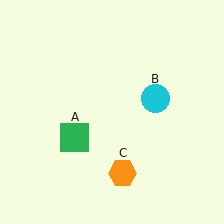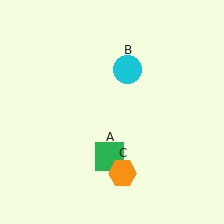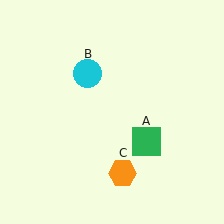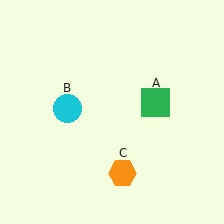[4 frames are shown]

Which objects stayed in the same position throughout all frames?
Orange hexagon (object C) remained stationary.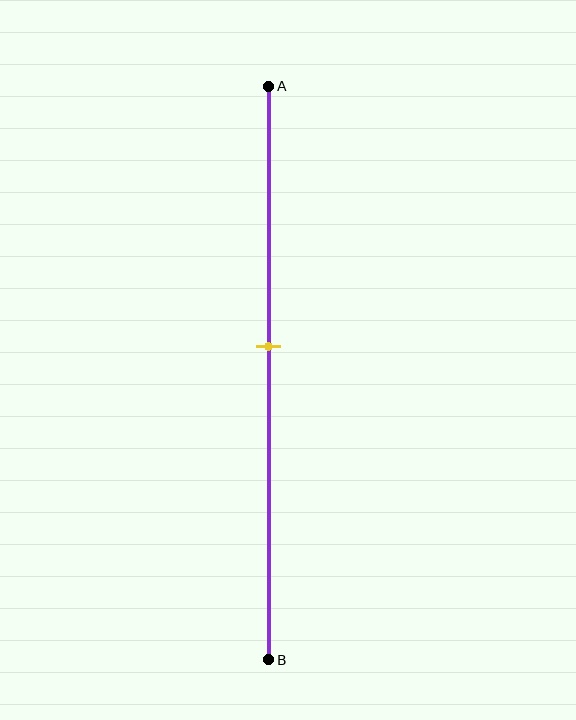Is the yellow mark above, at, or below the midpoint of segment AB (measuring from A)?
The yellow mark is above the midpoint of segment AB.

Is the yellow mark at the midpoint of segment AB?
No, the mark is at about 45% from A, not at the 50% midpoint.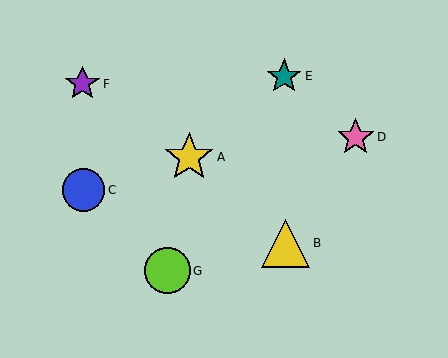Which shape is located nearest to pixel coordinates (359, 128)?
The pink star (labeled D) at (356, 137) is nearest to that location.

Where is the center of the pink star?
The center of the pink star is at (356, 137).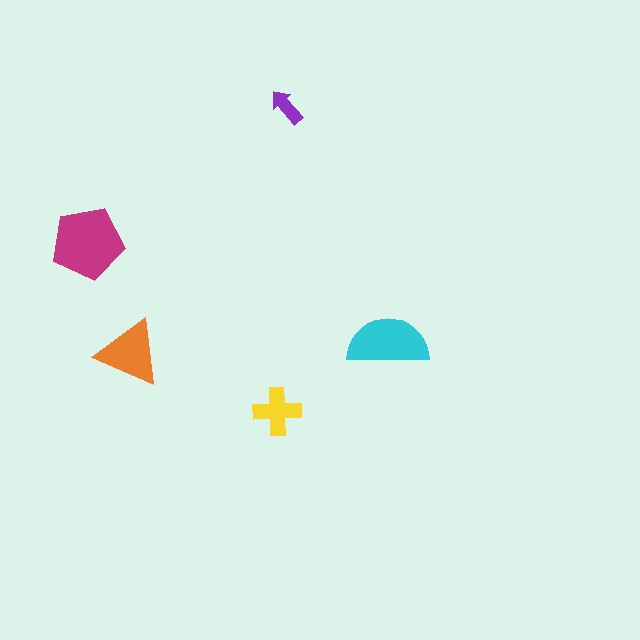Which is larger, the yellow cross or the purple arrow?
The yellow cross.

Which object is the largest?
The magenta pentagon.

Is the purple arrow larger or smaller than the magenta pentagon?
Smaller.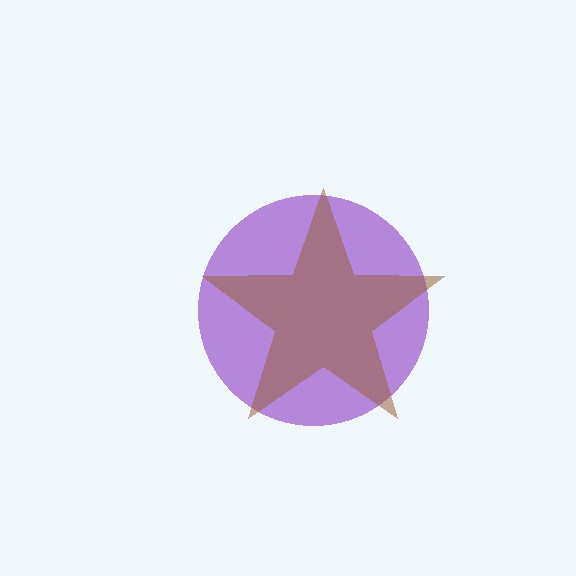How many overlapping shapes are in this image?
There are 2 overlapping shapes in the image.